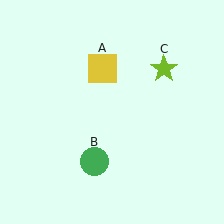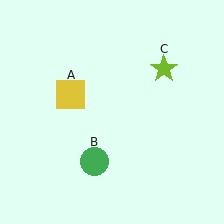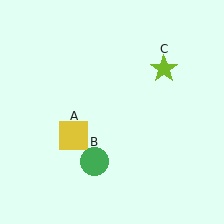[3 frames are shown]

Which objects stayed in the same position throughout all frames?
Green circle (object B) and lime star (object C) remained stationary.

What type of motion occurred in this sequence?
The yellow square (object A) rotated counterclockwise around the center of the scene.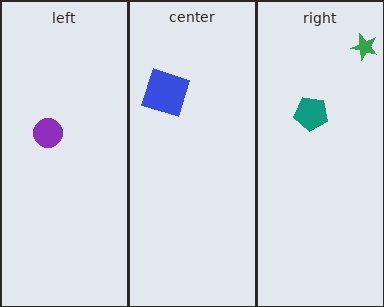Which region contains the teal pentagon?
The right region.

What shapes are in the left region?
The purple circle.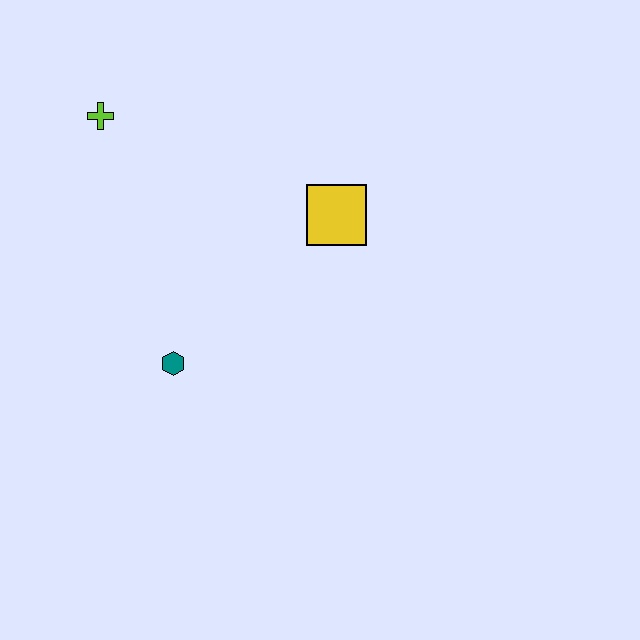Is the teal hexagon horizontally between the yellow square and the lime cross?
Yes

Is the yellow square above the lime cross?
No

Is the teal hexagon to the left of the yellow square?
Yes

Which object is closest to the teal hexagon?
The yellow square is closest to the teal hexagon.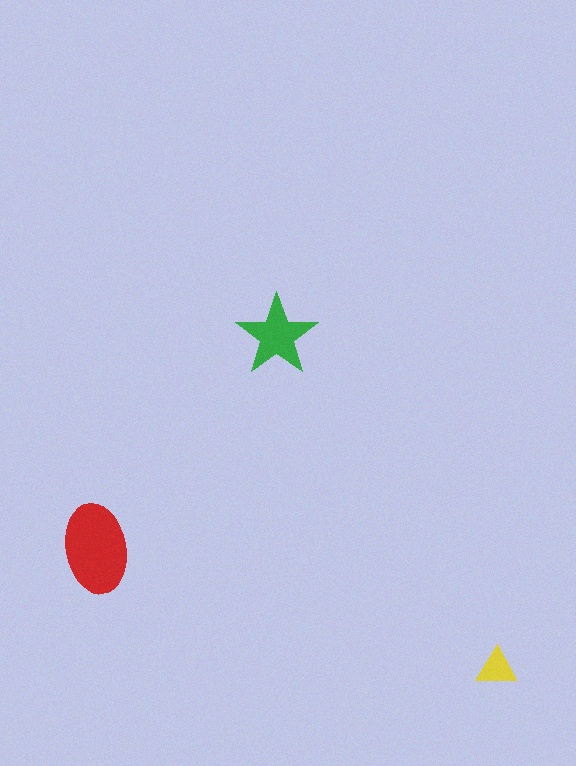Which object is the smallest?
The yellow triangle.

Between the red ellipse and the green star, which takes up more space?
The red ellipse.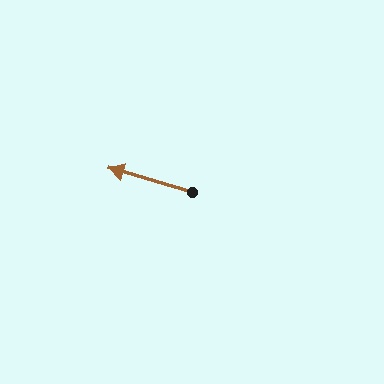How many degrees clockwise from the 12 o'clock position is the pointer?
Approximately 287 degrees.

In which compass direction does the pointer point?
West.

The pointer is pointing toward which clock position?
Roughly 10 o'clock.